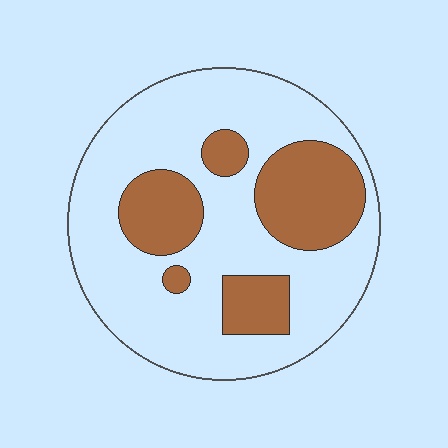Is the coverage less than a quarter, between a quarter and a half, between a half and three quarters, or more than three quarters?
Between a quarter and a half.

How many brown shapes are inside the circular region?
5.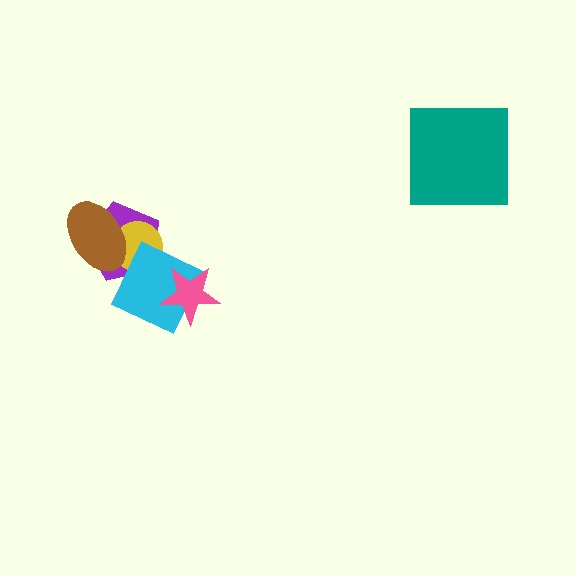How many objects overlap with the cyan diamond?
3 objects overlap with the cyan diamond.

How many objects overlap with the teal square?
0 objects overlap with the teal square.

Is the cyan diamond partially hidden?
Yes, it is partially covered by another shape.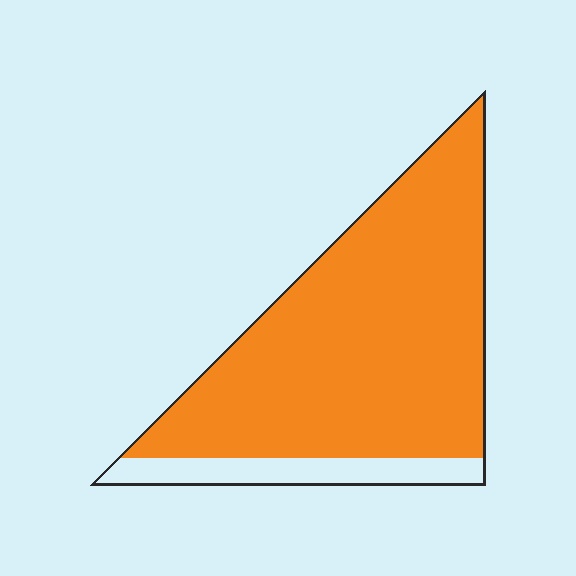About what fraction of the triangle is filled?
About seven eighths (7/8).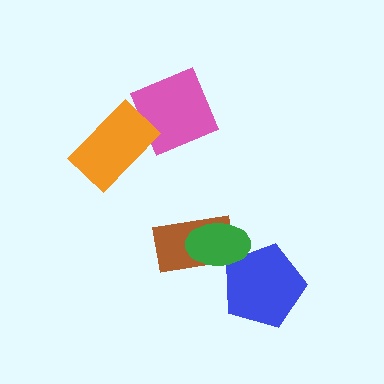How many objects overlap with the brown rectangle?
1 object overlaps with the brown rectangle.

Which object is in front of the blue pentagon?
The green ellipse is in front of the blue pentagon.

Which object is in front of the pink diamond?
The orange rectangle is in front of the pink diamond.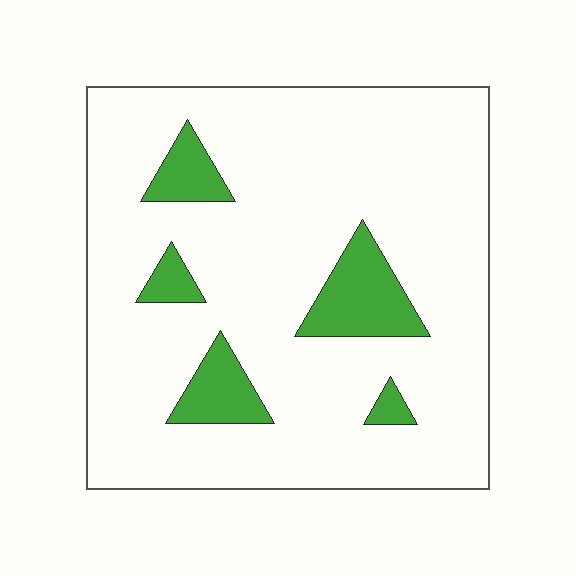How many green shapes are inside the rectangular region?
5.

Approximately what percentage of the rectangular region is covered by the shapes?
Approximately 15%.